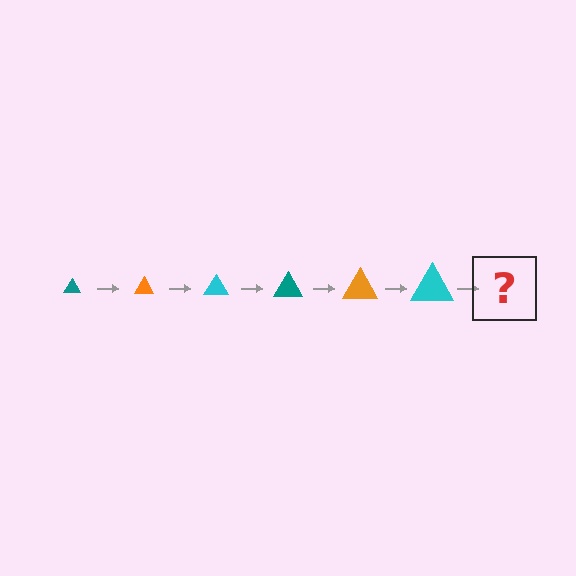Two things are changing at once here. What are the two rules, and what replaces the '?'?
The two rules are that the triangle grows larger each step and the color cycles through teal, orange, and cyan. The '?' should be a teal triangle, larger than the previous one.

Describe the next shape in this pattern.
It should be a teal triangle, larger than the previous one.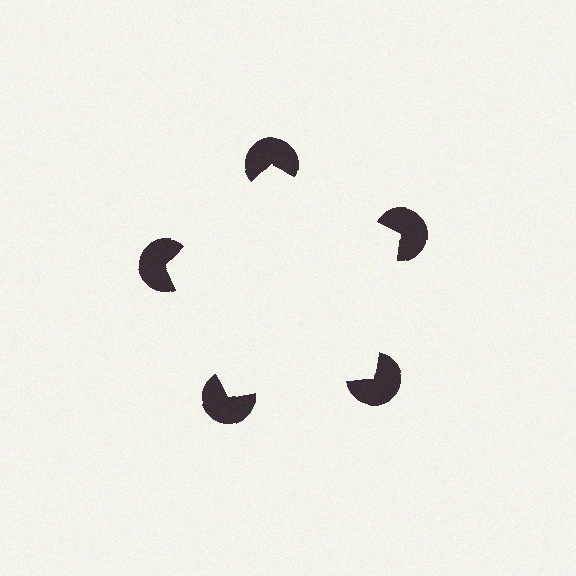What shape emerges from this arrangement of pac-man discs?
An illusory pentagon — its edges are inferred from the aligned wedge cuts in the pac-man discs, not physically drawn.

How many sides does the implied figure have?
5 sides.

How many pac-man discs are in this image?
There are 5 — one at each vertex of the illusory pentagon.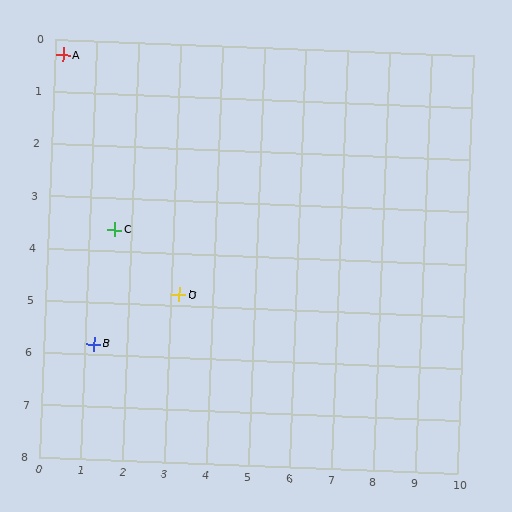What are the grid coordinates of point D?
Point D is at approximately (3.2, 4.8).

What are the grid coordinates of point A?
Point A is at approximately (0.2, 0.3).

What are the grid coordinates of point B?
Point B is at approximately (1.2, 5.8).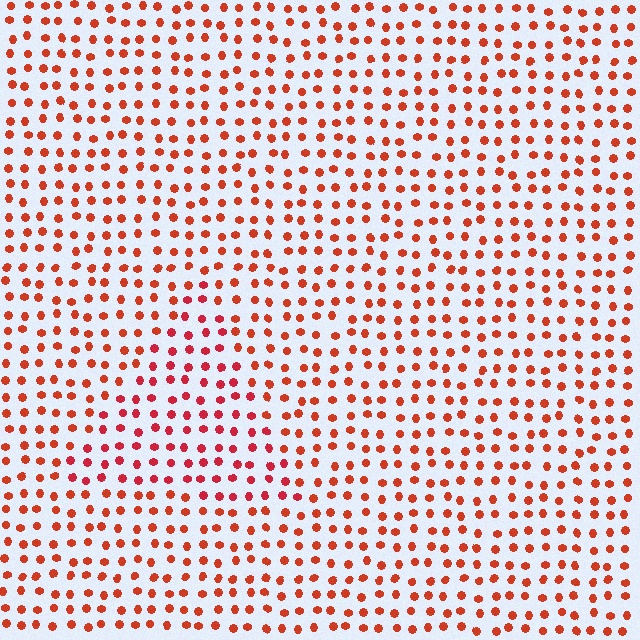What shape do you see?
I see a triangle.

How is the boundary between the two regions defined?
The boundary is defined purely by a slight shift in hue (about 18 degrees). Spacing, size, and orientation are identical on both sides.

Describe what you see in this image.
The image is filled with small red elements in a uniform arrangement. A triangle-shaped region is visible where the elements are tinted to a slightly different hue, forming a subtle color boundary.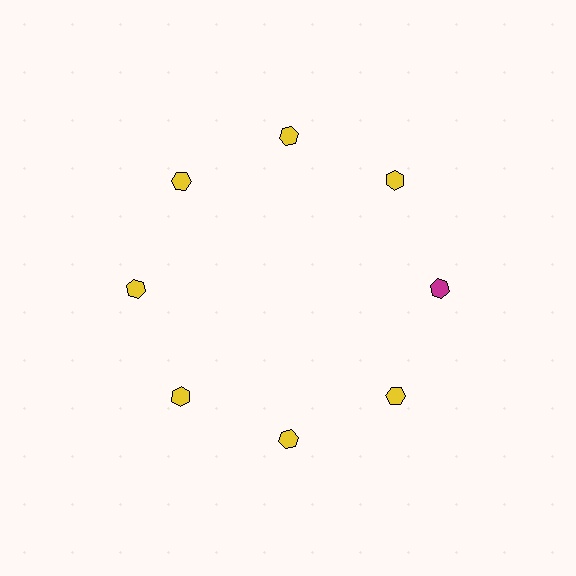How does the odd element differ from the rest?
It has a different color: magenta instead of yellow.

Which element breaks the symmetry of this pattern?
The magenta hexagon at roughly the 3 o'clock position breaks the symmetry. All other shapes are yellow hexagons.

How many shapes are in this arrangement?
There are 8 shapes arranged in a ring pattern.